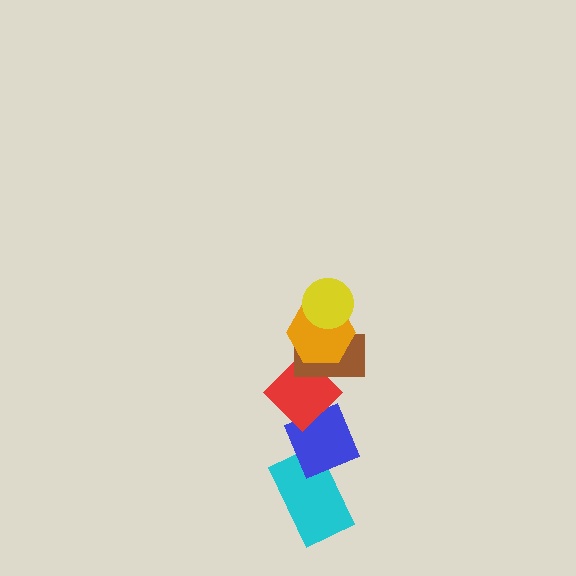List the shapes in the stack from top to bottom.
From top to bottom: the yellow circle, the orange hexagon, the brown rectangle, the red diamond, the blue diamond, the cyan rectangle.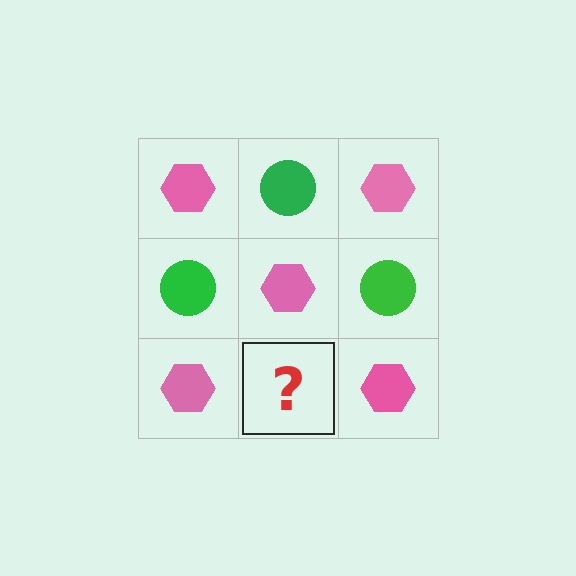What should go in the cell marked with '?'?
The missing cell should contain a green circle.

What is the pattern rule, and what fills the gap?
The rule is that it alternates pink hexagon and green circle in a checkerboard pattern. The gap should be filled with a green circle.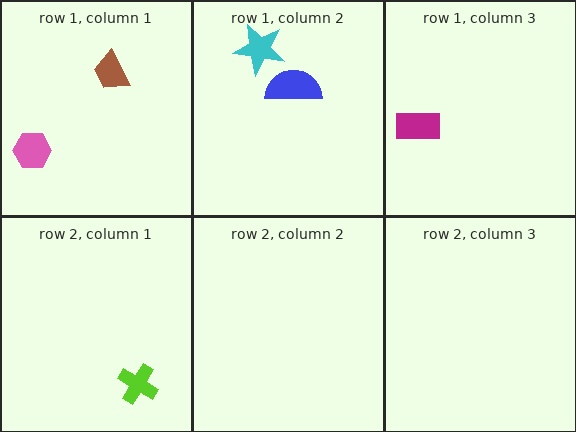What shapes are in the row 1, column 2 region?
The cyan star, the blue semicircle.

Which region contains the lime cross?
The row 2, column 1 region.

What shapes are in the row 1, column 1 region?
The pink hexagon, the brown trapezoid.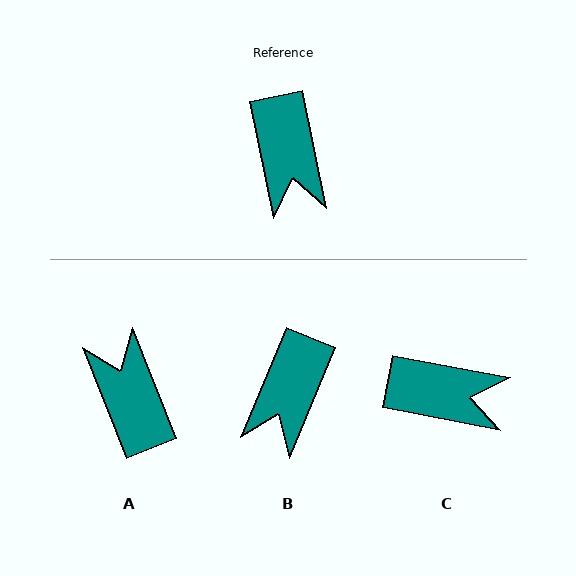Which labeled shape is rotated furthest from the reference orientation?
A, about 169 degrees away.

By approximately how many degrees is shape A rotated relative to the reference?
Approximately 169 degrees clockwise.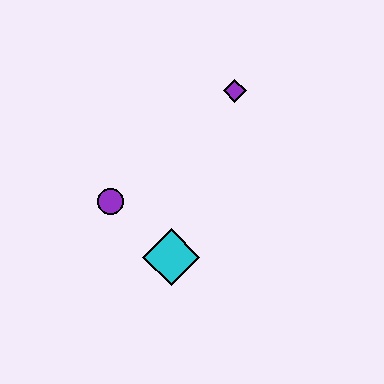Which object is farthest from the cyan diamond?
The purple diamond is farthest from the cyan diamond.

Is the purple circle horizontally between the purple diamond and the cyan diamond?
No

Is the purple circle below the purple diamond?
Yes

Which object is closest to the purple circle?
The cyan diamond is closest to the purple circle.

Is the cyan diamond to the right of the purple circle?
Yes